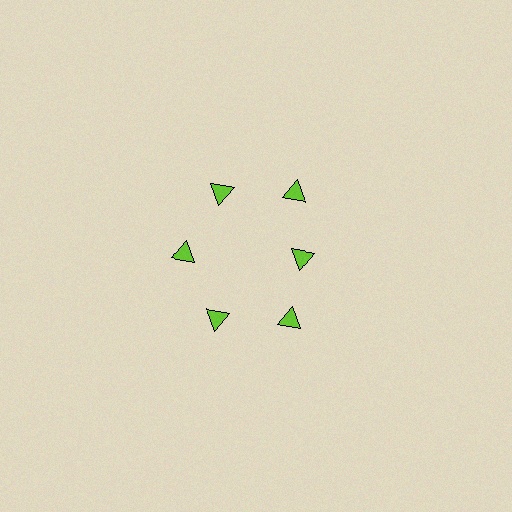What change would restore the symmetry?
The symmetry would be restored by moving it outward, back onto the ring so that all 6 triangles sit at equal angles and equal distance from the center.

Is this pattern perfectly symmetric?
No. The 6 lime triangles are arranged in a ring, but one element near the 3 o'clock position is pulled inward toward the center, breaking the 6-fold rotational symmetry.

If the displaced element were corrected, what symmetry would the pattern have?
It would have 6-fold rotational symmetry — the pattern would map onto itself every 60 degrees.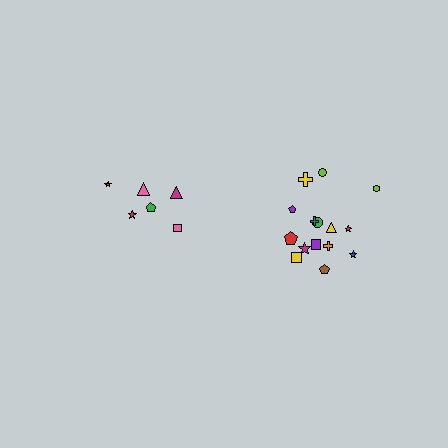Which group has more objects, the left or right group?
The right group.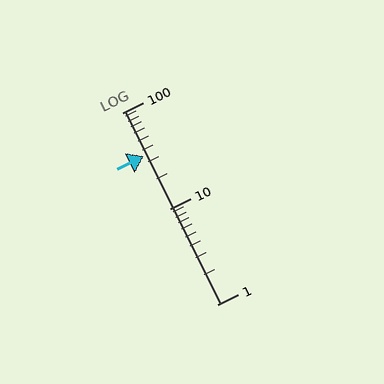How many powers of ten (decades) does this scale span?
The scale spans 2 decades, from 1 to 100.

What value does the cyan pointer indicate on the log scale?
The pointer indicates approximately 35.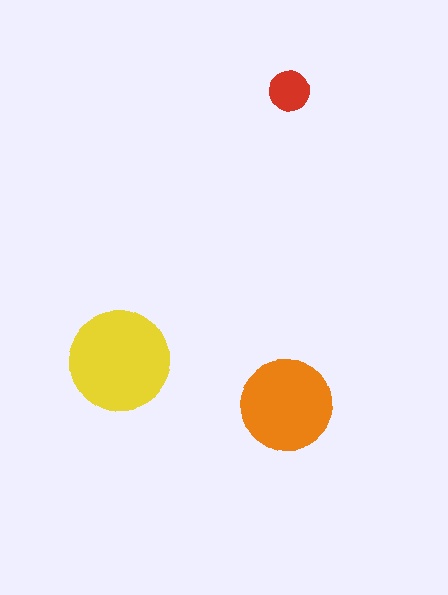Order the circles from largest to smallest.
the yellow one, the orange one, the red one.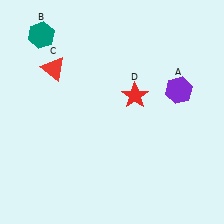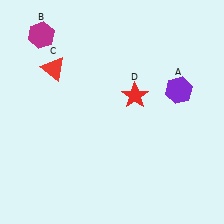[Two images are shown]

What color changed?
The hexagon (B) changed from teal in Image 1 to magenta in Image 2.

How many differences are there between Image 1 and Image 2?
There is 1 difference between the two images.